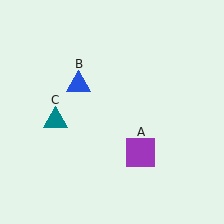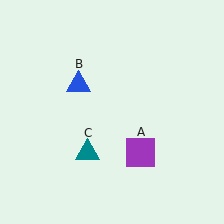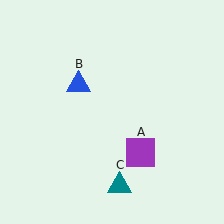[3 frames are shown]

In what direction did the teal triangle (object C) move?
The teal triangle (object C) moved down and to the right.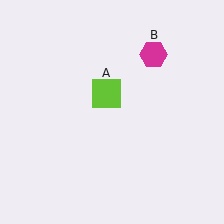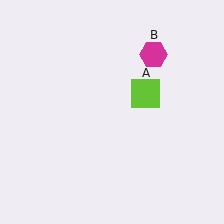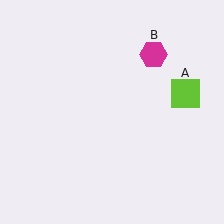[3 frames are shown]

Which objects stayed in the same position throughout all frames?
Magenta hexagon (object B) remained stationary.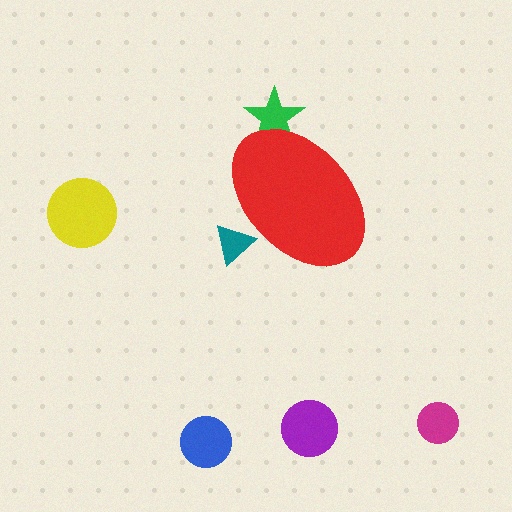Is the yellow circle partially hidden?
No, the yellow circle is fully visible.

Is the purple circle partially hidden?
No, the purple circle is fully visible.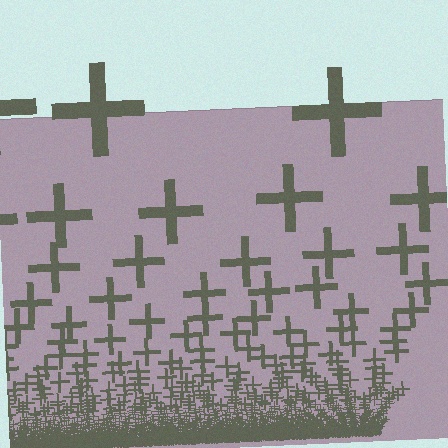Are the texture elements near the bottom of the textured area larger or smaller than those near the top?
Smaller. The gradient is inverted — elements near the bottom are smaller and denser.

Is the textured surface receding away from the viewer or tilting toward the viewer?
The surface appears to tilt toward the viewer. Texture elements get larger and sparser toward the top.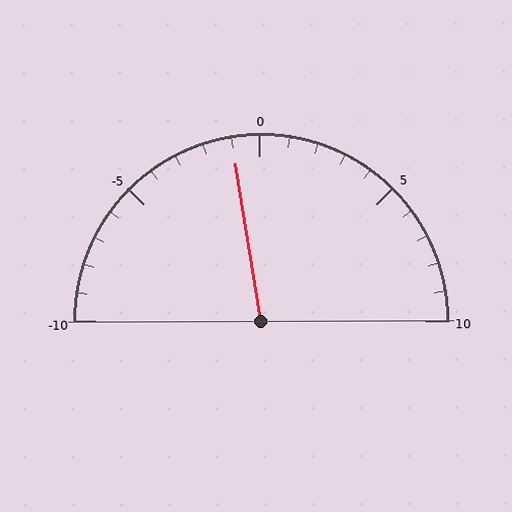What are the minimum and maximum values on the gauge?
The gauge ranges from -10 to 10.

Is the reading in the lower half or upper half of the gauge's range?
The reading is in the lower half of the range (-10 to 10).